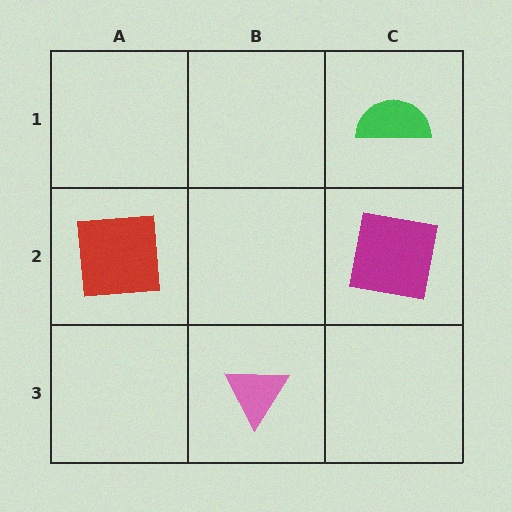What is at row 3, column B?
A pink triangle.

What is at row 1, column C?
A green semicircle.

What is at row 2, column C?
A magenta square.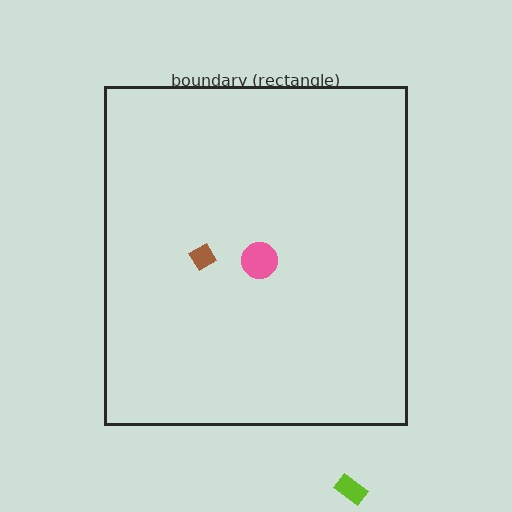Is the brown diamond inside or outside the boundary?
Inside.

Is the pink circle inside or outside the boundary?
Inside.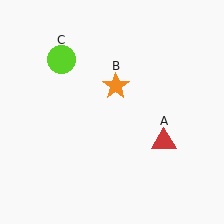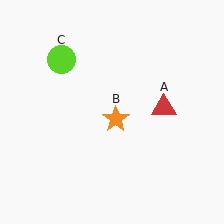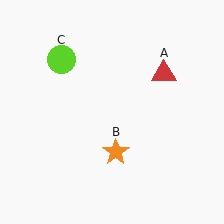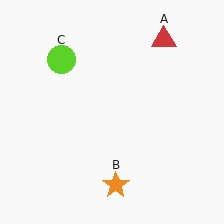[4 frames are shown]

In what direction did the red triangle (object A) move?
The red triangle (object A) moved up.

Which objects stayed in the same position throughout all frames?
Lime circle (object C) remained stationary.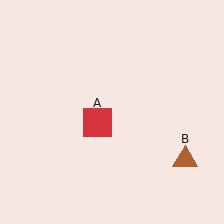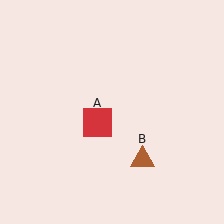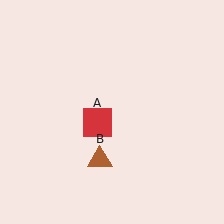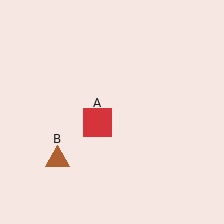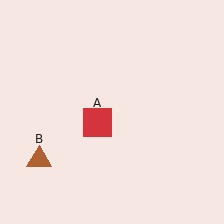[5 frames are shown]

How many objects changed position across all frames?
1 object changed position: brown triangle (object B).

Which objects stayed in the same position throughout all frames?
Red square (object A) remained stationary.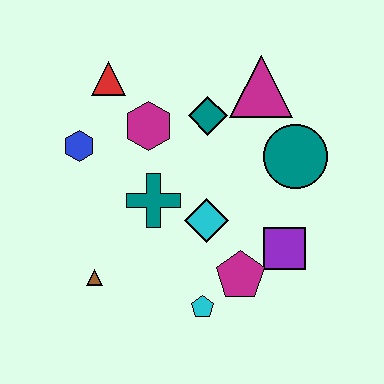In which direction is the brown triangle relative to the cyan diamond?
The brown triangle is to the left of the cyan diamond.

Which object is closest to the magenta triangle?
The teal diamond is closest to the magenta triangle.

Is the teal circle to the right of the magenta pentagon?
Yes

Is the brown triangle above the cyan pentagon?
Yes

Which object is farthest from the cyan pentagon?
The red triangle is farthest from the cyan pentagon.